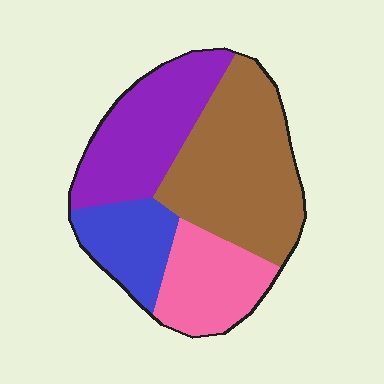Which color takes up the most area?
Brown, at roughly 40%.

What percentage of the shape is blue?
Blue covers roughly 15% of the shape.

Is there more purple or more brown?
Brown.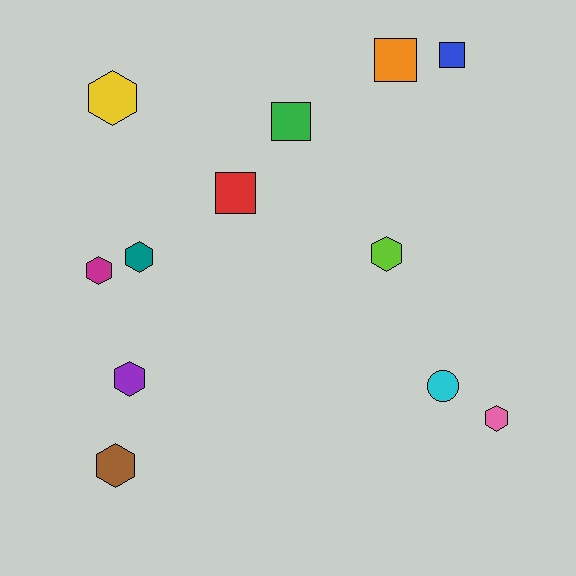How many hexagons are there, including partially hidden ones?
There are 7 hexagons.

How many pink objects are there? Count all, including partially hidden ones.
There is 1 pink object.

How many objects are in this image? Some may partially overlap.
There are 12 objects.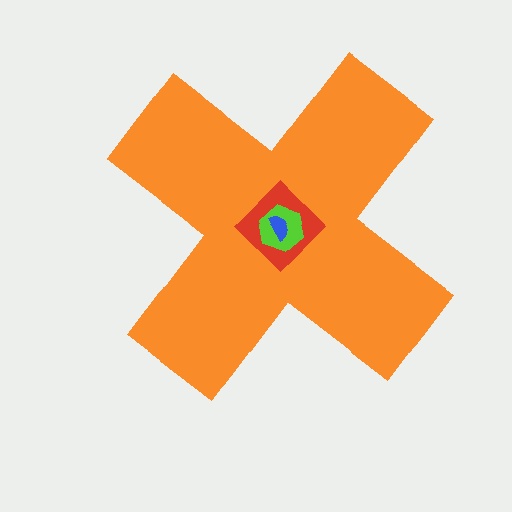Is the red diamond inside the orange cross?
Yes.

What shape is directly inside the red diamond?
The lime hexagon.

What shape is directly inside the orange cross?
The red diamond.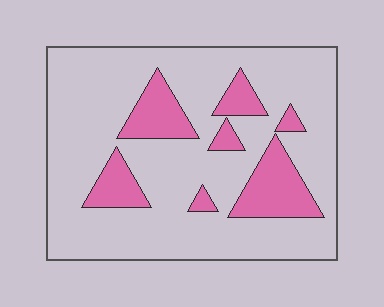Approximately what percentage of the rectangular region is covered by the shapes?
Approximately 20%.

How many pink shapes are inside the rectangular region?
7.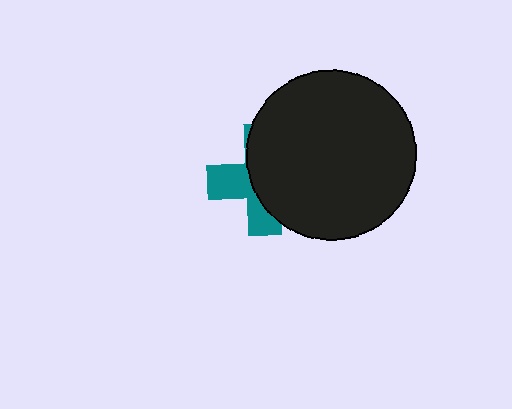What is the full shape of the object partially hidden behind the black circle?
The partially hidden object is a teal cross.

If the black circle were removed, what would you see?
You would see the complete teal cross.